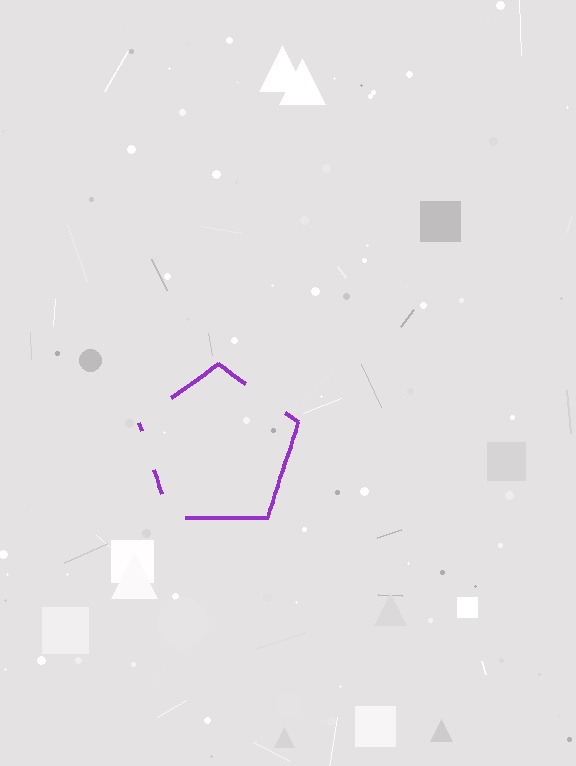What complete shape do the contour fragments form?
The contour fragments form a pentagon.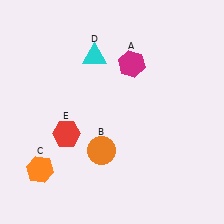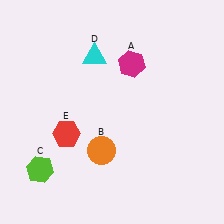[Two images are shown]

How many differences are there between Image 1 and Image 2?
There is 1 difference between the two images.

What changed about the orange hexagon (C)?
In Image 1, C is orange. In Image 2, it changed to lime.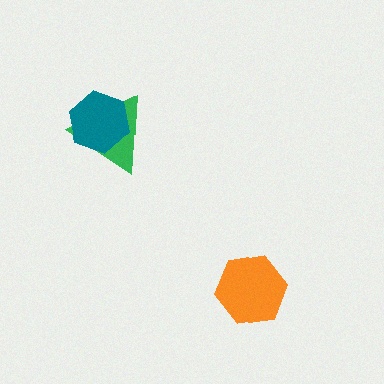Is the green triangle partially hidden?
Yes, it is partially covered by another shape.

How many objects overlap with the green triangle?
1 object overlaps with the green triangle.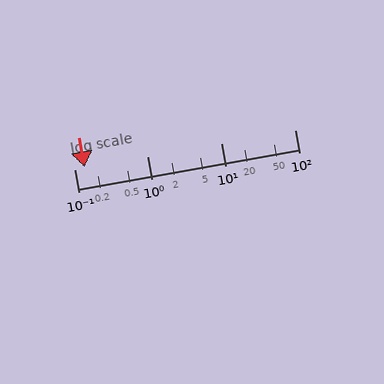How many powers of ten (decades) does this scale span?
The scale spans 3 decades, from 0.1 to 100.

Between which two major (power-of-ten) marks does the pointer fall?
The pointer is between 0.1 and 1.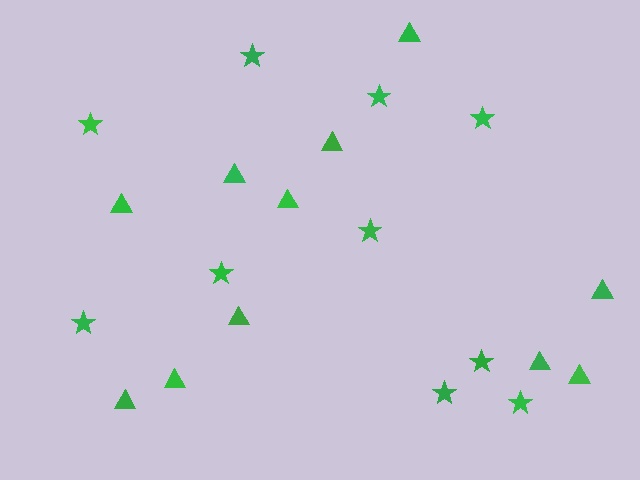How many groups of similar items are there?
There are 2 groups: one group of triangles (11) and one group of stars (10).